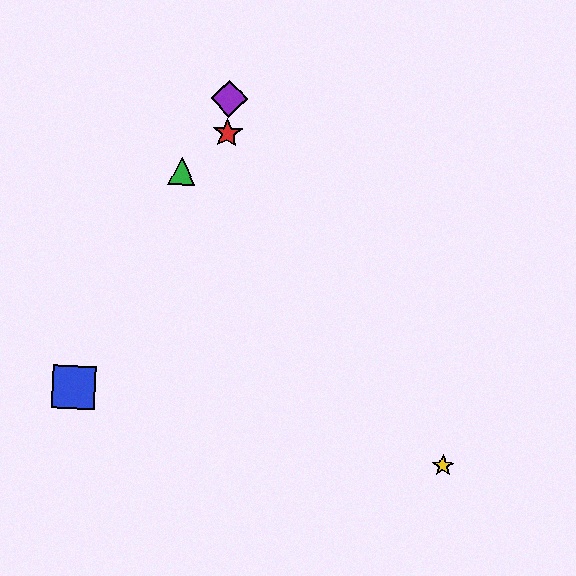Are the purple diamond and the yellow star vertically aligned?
No, the purple diamond is at x≈229 and the yellow star is at x≈443.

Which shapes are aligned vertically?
The red star, the purple diamond are aligned vertically.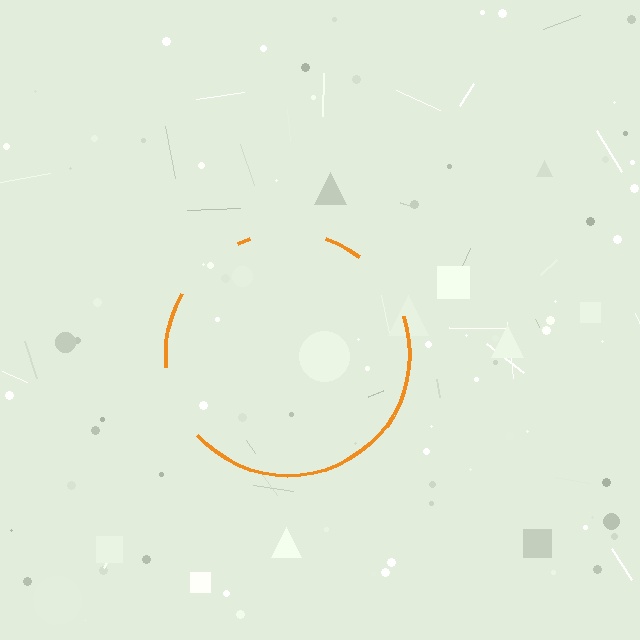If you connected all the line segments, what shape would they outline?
They would outline a circle.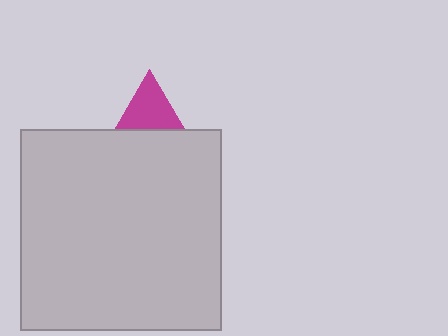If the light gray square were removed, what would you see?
You would see the complete magenta triangle.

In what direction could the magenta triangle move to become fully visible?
The magenta triangle could move up. That would shift it out from behind the light gray square entirely.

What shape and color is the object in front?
The object in front is a light gray square.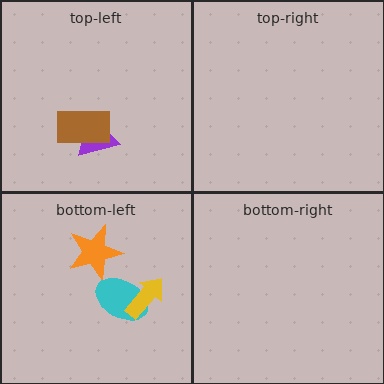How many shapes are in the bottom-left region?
3.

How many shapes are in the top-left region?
2.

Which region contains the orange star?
The bottom-left region.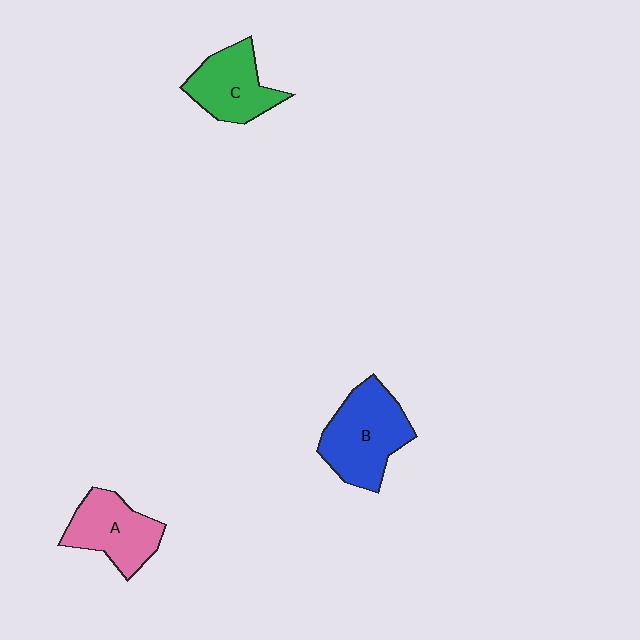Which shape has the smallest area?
Shape C (green).